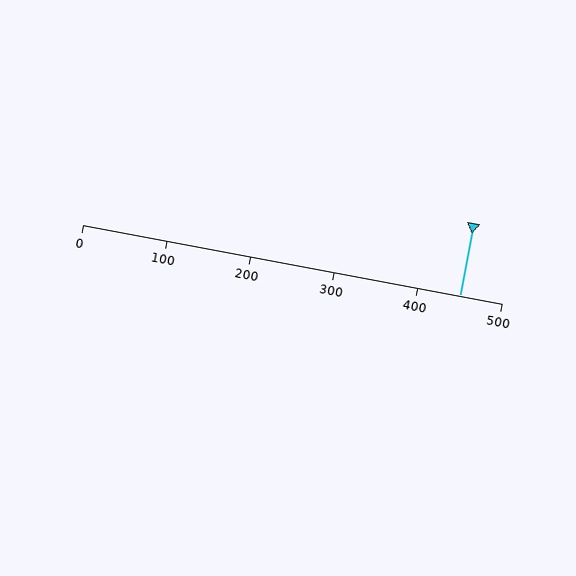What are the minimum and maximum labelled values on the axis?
The axis runs from 0 to 500.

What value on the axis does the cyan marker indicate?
The marker indicates approximately 450.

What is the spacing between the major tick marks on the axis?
The major ticks are spaced 100 apart.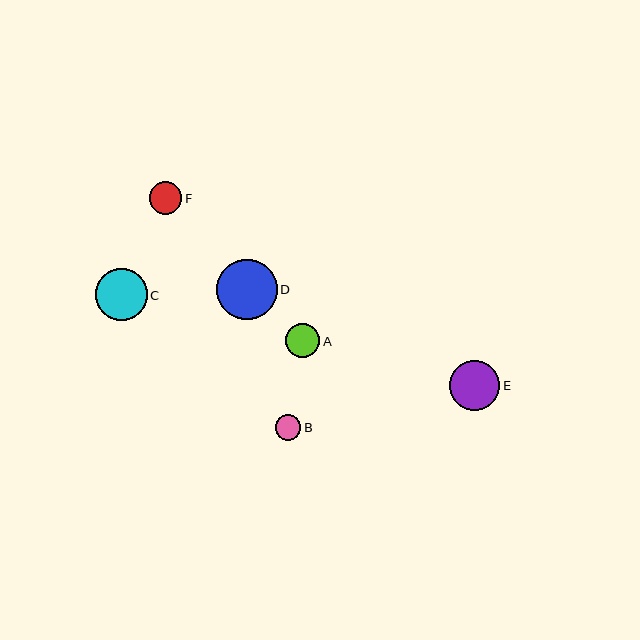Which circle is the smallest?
Circle B is the smallest with a size of approximately 26 pixels.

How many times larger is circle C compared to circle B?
Circle C is approximately 2.0 times the size of circle B.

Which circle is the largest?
Circle D is the largest with a size of approximately 61 pixels.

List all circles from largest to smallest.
From largest to smallest: D, C, E, A, F, B.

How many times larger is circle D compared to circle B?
Circle D is approximately 2.4 times the size of circle B.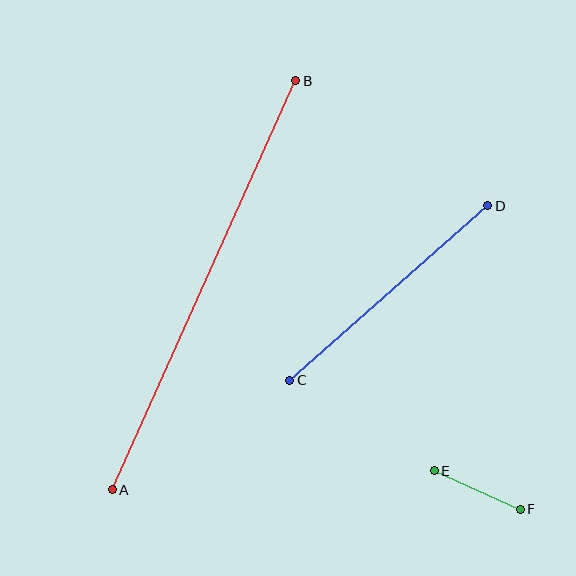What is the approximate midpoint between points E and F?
The midpoint is at approximately (477, 490) pixels.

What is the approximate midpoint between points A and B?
The midpoint is at approximately (204, 285) pixels.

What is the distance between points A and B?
The distance is approximately 449 pixels.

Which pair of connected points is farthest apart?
Points A and B are farthest apart.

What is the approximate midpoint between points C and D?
The midpoint is at approximately (389, 293) pixels.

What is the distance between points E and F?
The distance is approximately 94 pixels.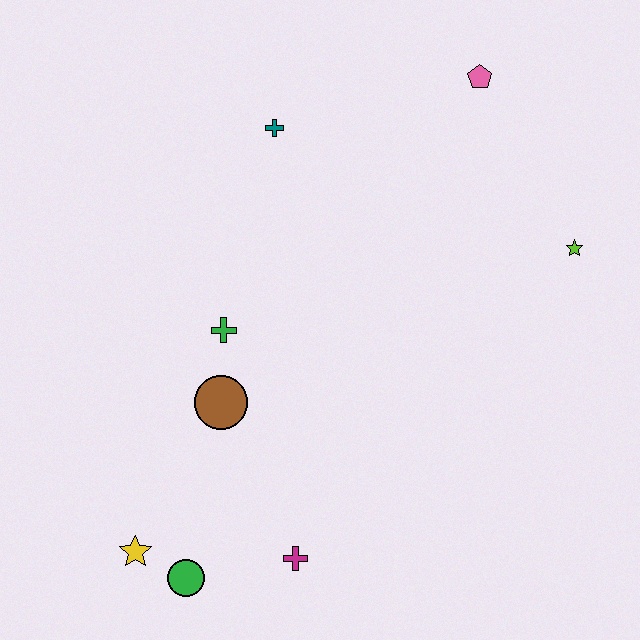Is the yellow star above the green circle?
Yes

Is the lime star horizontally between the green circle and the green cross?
No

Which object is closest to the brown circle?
The green cross is closest to the brown circle.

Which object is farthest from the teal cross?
The green circle is farthest from the teal cross.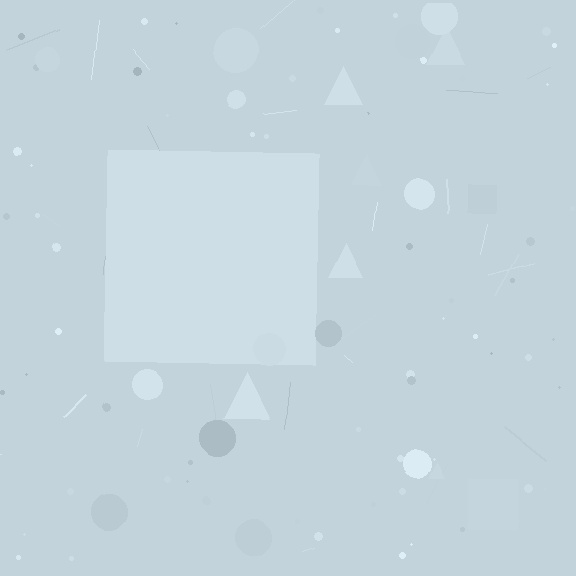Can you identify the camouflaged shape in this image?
The camouflaged shape is a square.